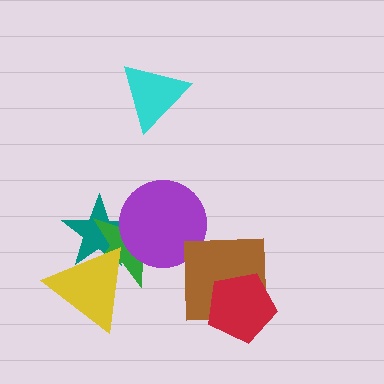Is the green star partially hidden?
Yes, it is partially covered by another shape.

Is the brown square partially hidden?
Yes, it is partially covered by another shape.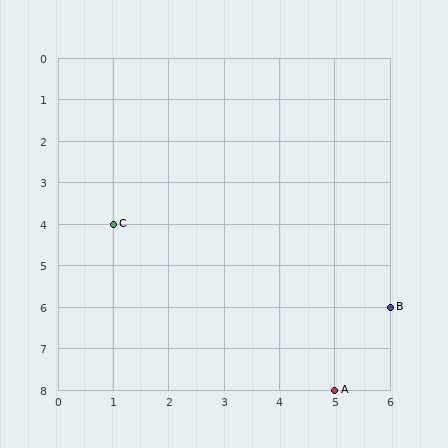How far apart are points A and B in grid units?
Points A and B are 1 column and 2 rows apart (about 2.2 grid units diagonally).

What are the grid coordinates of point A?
Point A is at grid coordinates (5, 8).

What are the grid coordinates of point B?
Point B is at grid coordinates (6, 6).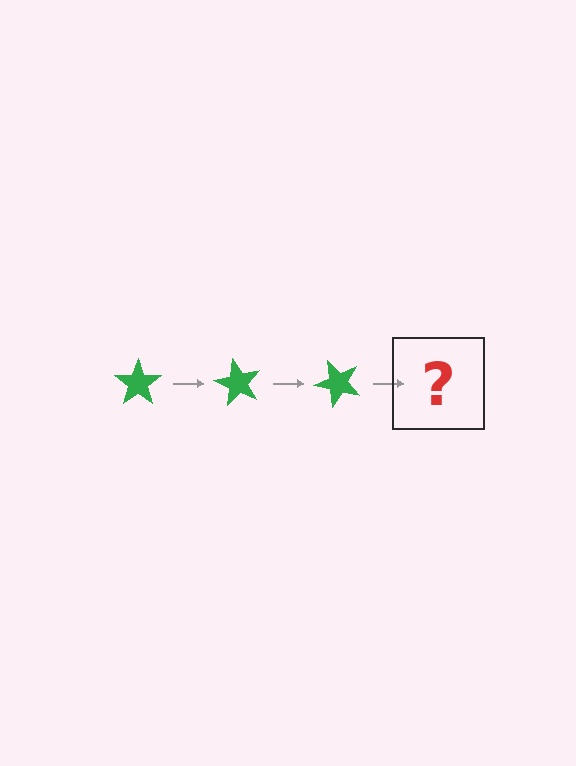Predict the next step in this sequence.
The next step is a green star rotated 180 degrees.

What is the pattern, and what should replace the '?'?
The pattern is that the star rotates 60 degrees each step. The '?' should be a green star rotated 180 degrees.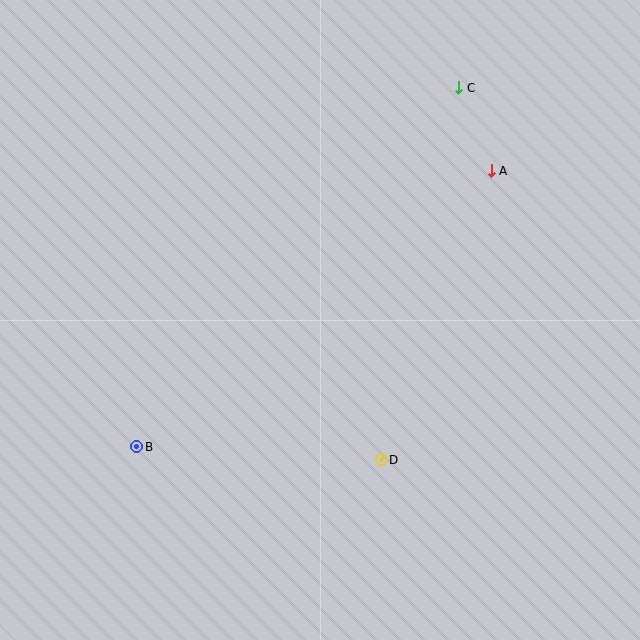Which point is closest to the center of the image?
Point D at (381, 460) is closest to the center.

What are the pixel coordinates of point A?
Point A is at (491, 171).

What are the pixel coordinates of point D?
Point D is at (381, 460).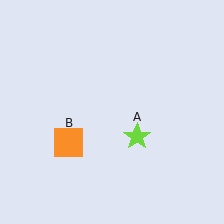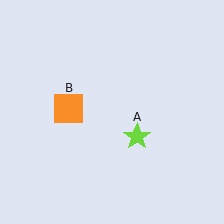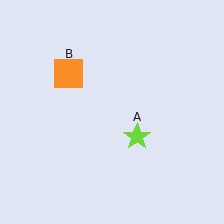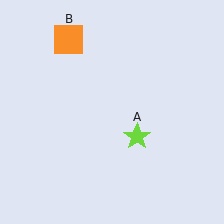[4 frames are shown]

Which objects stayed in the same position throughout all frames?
Lime star (object A) remained stationary.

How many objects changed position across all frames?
1 object changed position: orange square (object B).